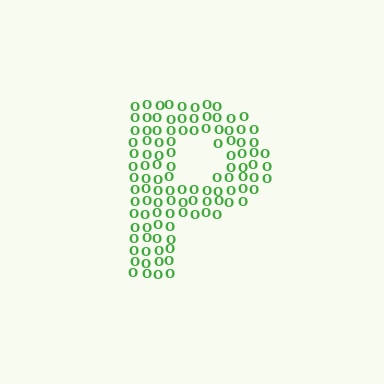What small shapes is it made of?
It is made of small letter O's.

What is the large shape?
The large shape is the letter P.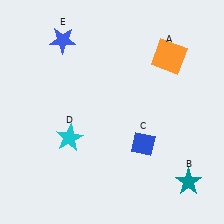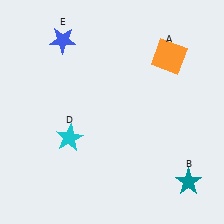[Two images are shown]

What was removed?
The blue diamond (C) was removed in Image 2.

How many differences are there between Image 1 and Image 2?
There is 1 difference between the two images.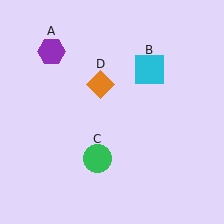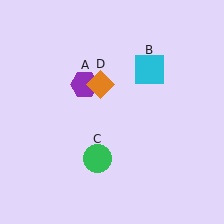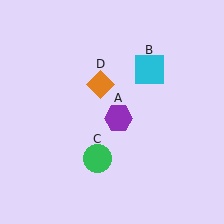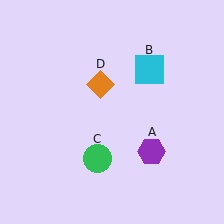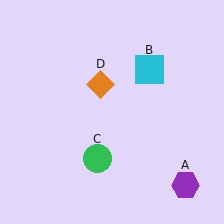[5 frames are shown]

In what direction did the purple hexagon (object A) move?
The purple hexagon (object A) moved down and to the right.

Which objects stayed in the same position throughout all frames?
Cyan square (object B) and green circle (object C) and orange diamond (object D) remained stationary.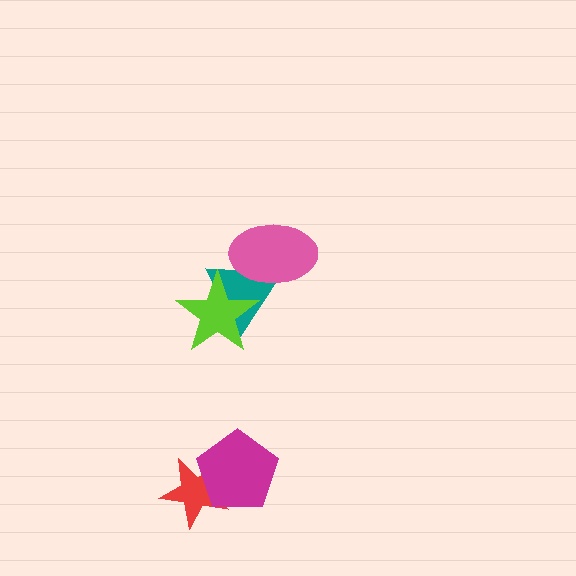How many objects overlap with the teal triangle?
2 objects overlap with the teal triangle.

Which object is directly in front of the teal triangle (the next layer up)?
The pink ellipse is directly in front of the teal triangle.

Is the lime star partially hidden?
No, no other shape covers it.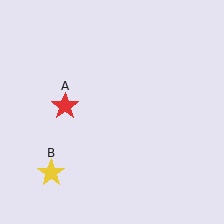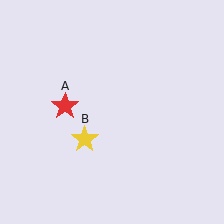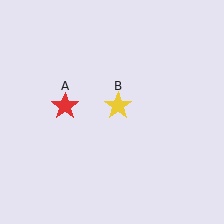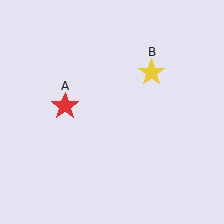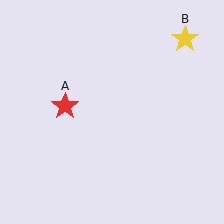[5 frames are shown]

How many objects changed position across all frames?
1 object changed position: yellow star (object B).